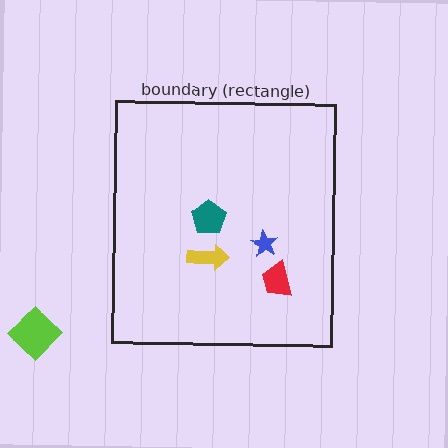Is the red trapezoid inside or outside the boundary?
Inside.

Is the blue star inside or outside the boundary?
Inside.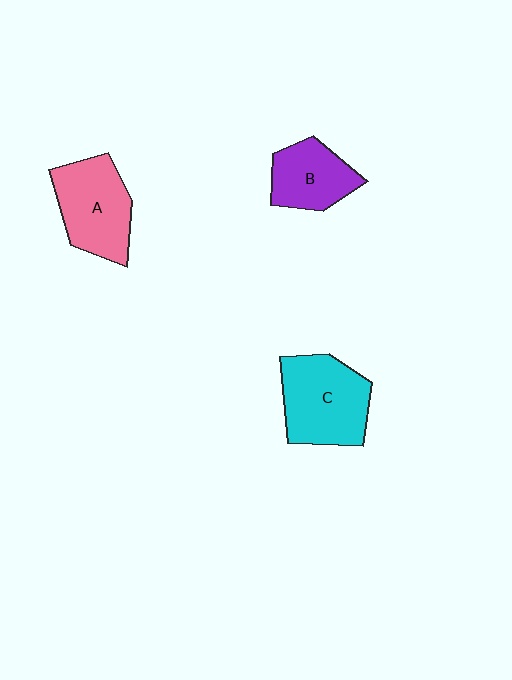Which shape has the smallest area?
Shape B (purple).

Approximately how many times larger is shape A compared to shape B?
Approximately 1.3 times.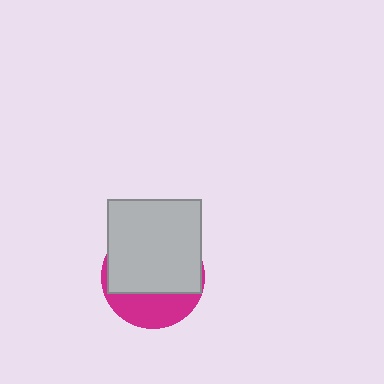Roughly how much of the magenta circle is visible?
A small part of it is visible (roughly 34%).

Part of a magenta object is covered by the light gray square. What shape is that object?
It is a circle.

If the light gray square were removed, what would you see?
You would see the complete magenta circle.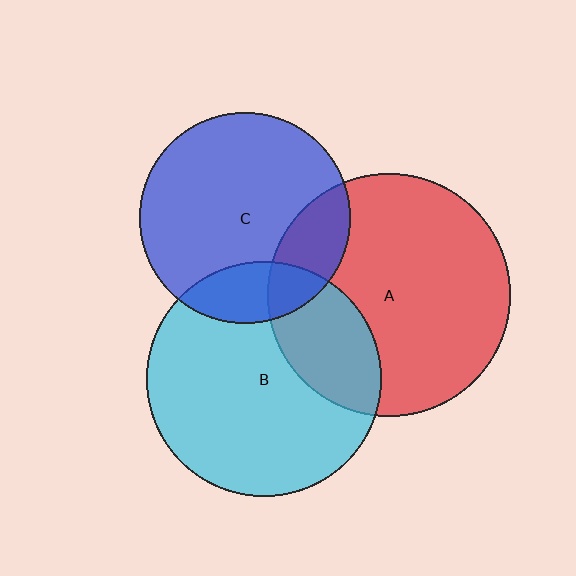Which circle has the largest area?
Circle A (red).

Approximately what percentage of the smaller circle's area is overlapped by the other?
Approximately 20%.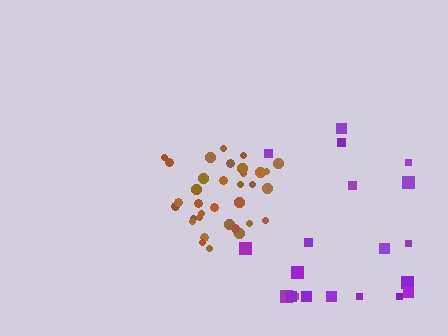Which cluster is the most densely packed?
Brown.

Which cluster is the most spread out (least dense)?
Purple.